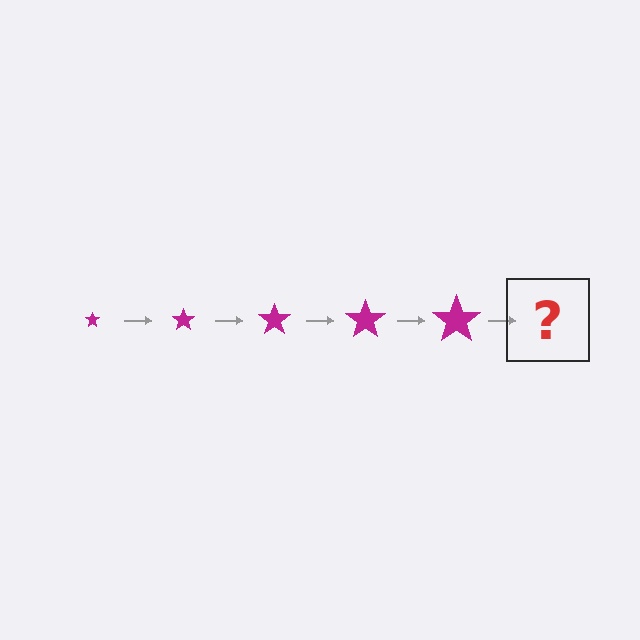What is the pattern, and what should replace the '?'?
The pattern is that the star gets progressively larger each step. The '?' should be a magenta star, larger than the previous one.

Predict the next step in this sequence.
The next step is a magenta star, larger than the previous one.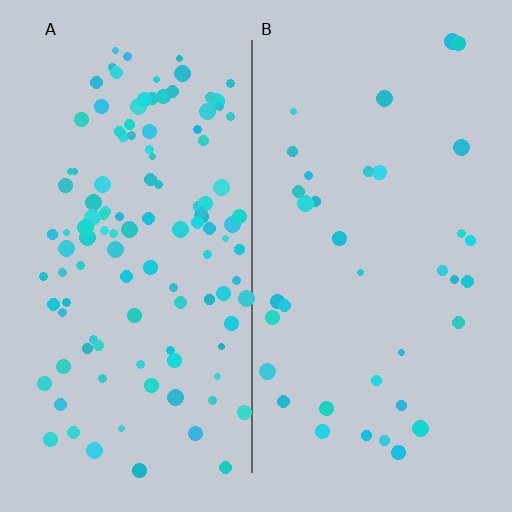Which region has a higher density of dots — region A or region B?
A (the left).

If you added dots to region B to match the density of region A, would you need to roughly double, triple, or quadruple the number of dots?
Approximately triple.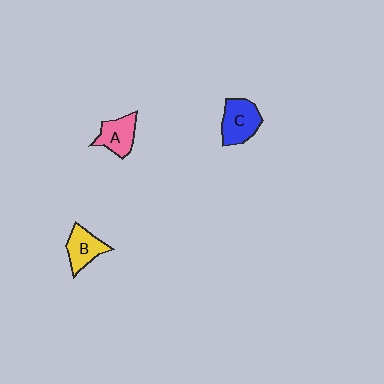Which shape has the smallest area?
Shape B (yellow).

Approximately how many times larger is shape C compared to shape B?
Approximately 1.2 times.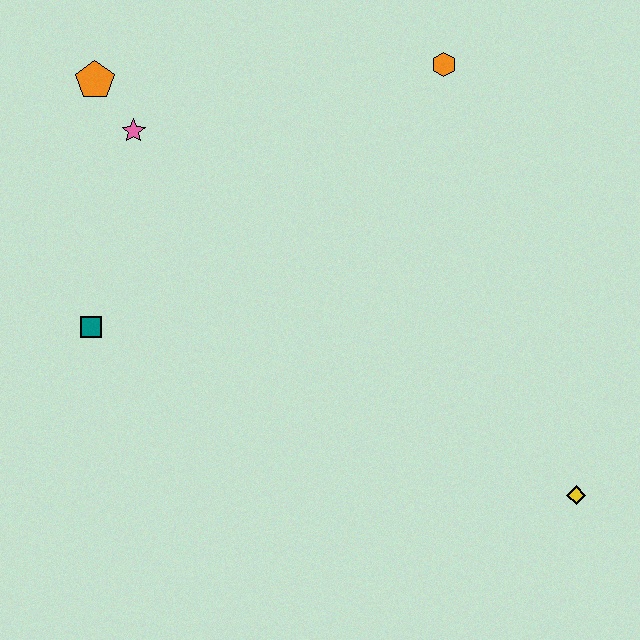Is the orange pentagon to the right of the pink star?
No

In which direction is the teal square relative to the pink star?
The teal square is below the pink star.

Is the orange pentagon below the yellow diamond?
No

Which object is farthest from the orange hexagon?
The yellow diamond is farthest from the orange hexagon.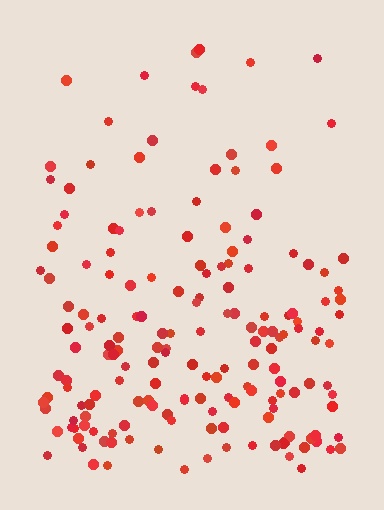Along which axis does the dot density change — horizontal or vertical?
Vertical.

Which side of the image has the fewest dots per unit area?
The top.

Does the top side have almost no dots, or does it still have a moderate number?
Still a moderate number, just noticeably fewer than the bottom.